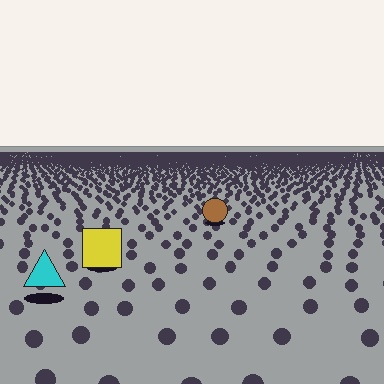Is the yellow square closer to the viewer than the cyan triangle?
No. The cyan triangle is closer — you can tell from the texture gradient: the ground texture is coarser near it.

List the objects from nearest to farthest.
From nearest to farthest: the cyan triangle, the yellow square, the brown circle.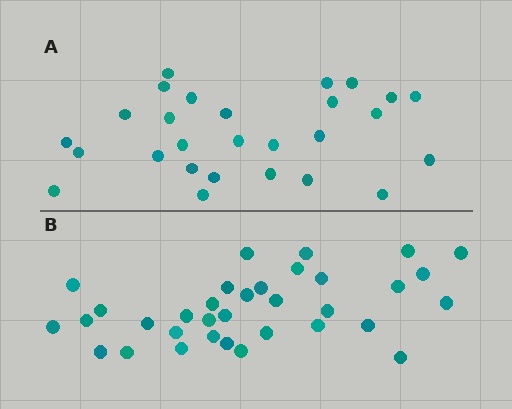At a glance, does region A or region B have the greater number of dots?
Region B (the bottom region) has more dots.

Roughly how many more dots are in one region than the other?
Region B has roughly 8 or so more dots than region A.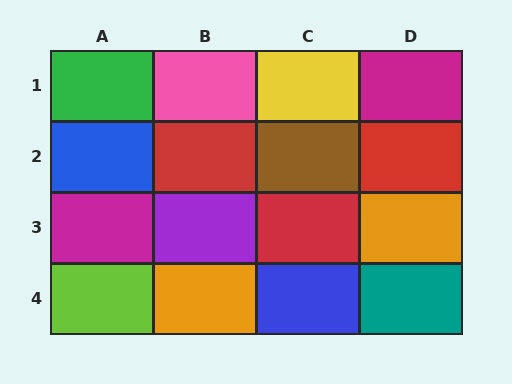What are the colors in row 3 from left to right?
Magenta, purple, red, orange.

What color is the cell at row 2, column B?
Red.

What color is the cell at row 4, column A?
Lime.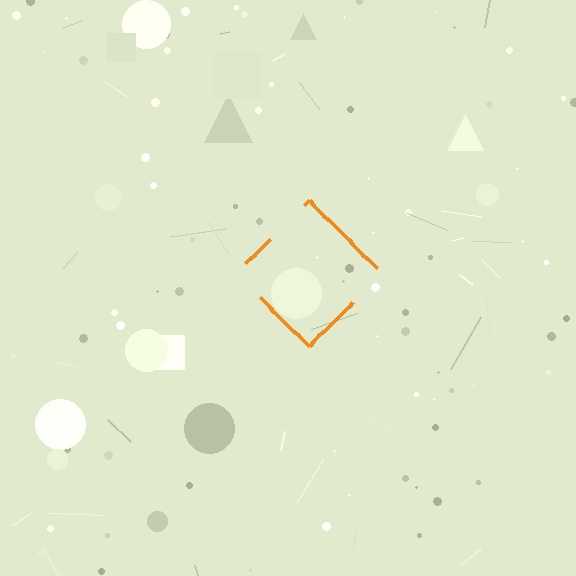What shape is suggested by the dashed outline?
The dashed outline suggests a diamond.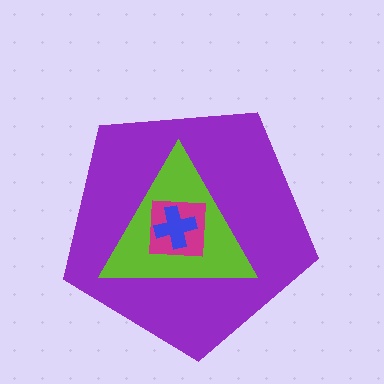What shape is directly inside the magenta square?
The blue cross.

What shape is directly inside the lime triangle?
The magenta square.